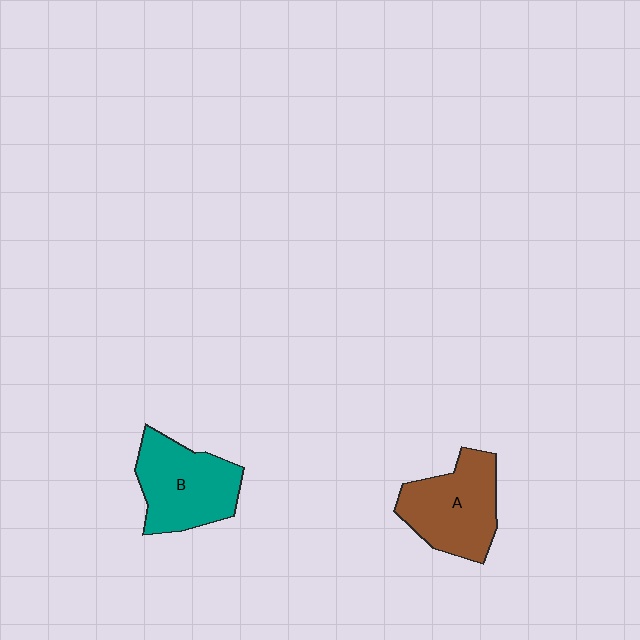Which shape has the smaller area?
Shape A (brown).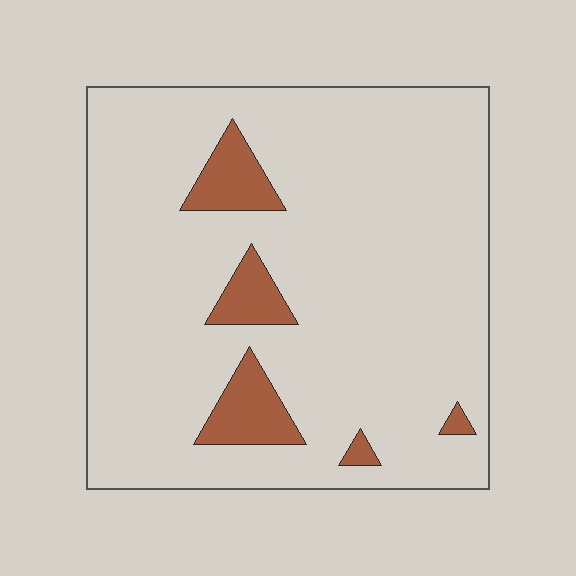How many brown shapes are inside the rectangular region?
5.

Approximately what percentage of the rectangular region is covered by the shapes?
Approximately 10%.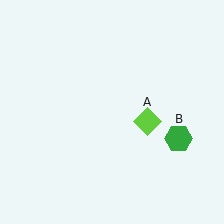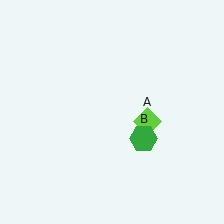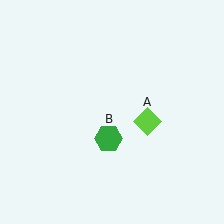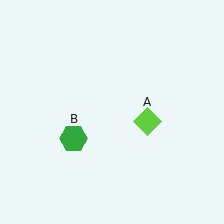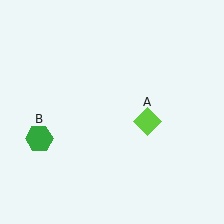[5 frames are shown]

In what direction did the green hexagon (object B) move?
The green hexagon (object B) moved left.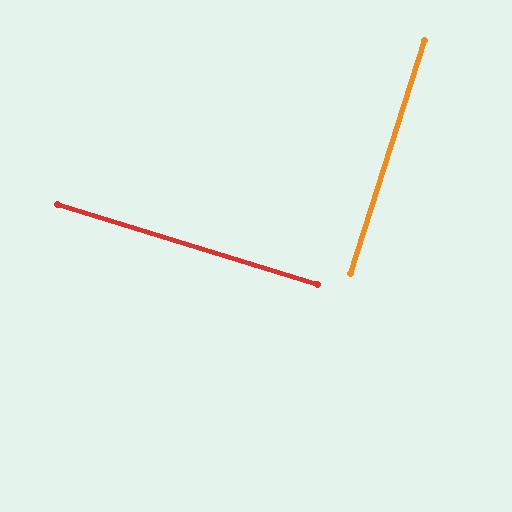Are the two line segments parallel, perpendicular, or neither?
Perpendicular — they meet at approximately 90°.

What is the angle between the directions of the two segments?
Approximately 90 degrees.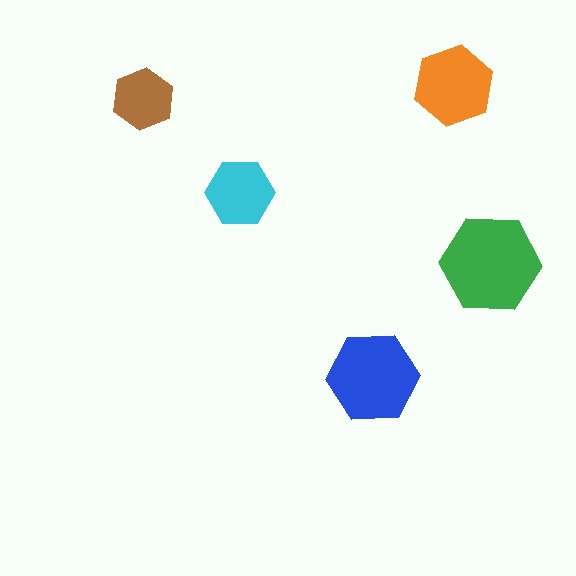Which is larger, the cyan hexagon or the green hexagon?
The green one.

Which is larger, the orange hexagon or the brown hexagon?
The orange one.